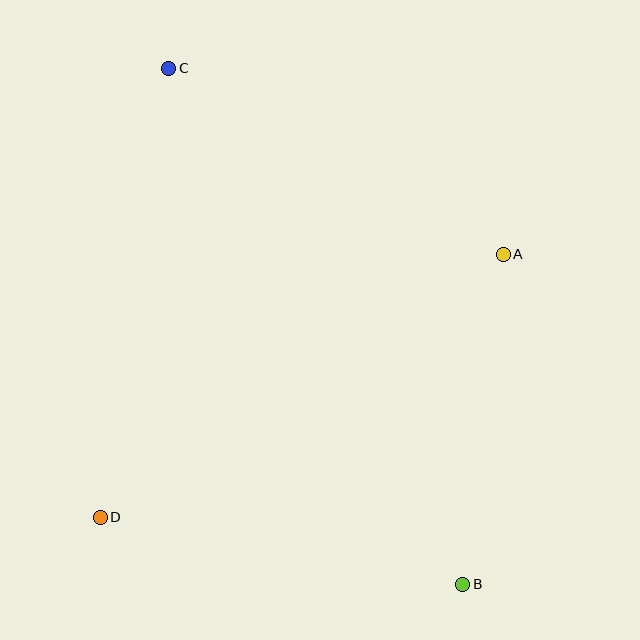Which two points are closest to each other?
Points A and B are closest to each other.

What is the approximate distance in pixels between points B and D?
The distance between B and D is approximately 369 pixels.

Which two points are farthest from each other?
Points B and C are farthest from each other.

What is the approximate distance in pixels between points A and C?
The distance between A and C is approximately 383 pixels.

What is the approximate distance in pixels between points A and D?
The distance between A and D is approximately 481 pixels.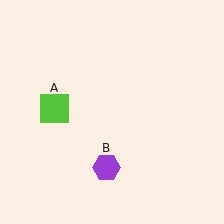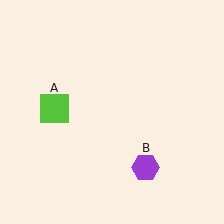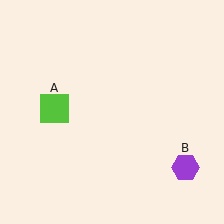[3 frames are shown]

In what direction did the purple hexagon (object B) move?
The purple hexagon (object B) moved right.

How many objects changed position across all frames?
1 object changed position: purple hexagon (object B).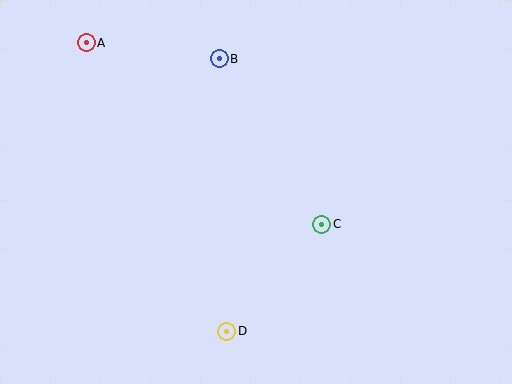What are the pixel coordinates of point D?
Point D is at (227, 331).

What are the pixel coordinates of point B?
Point B is at (219, 59).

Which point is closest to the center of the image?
Point C at (322, 224) is closest to the center.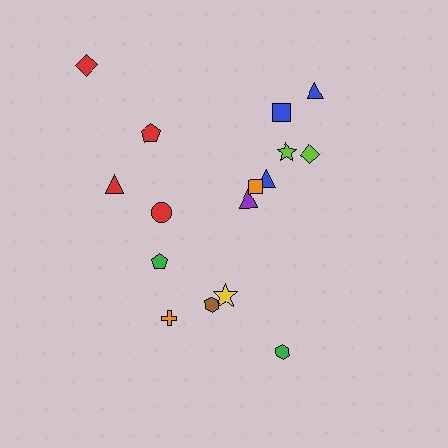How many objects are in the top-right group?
There are 7 objects.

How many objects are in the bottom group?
There are 5 objects.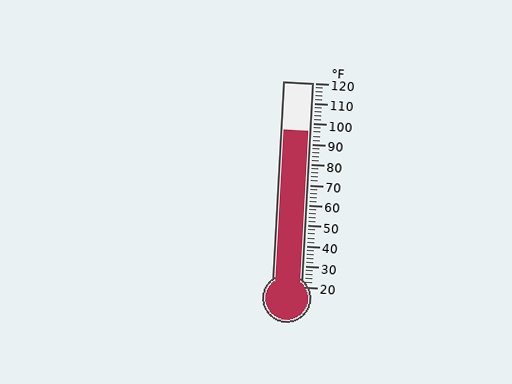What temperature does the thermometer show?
The thermometer shows approximately 96°F.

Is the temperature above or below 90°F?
The temperature is above 90°F.